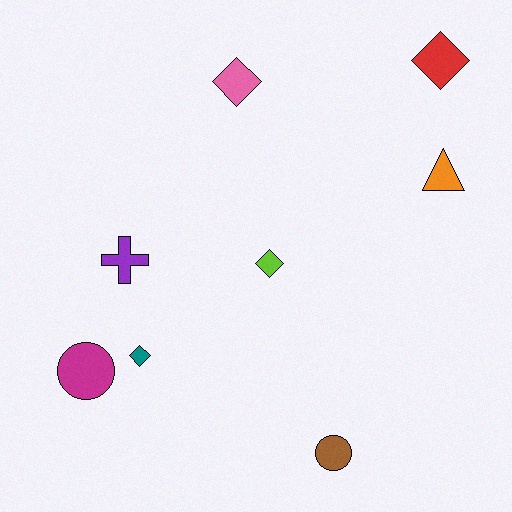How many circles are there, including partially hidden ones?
There are 2 circles.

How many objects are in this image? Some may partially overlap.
There are 8 objects.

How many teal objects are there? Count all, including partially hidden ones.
There is 1 teal object.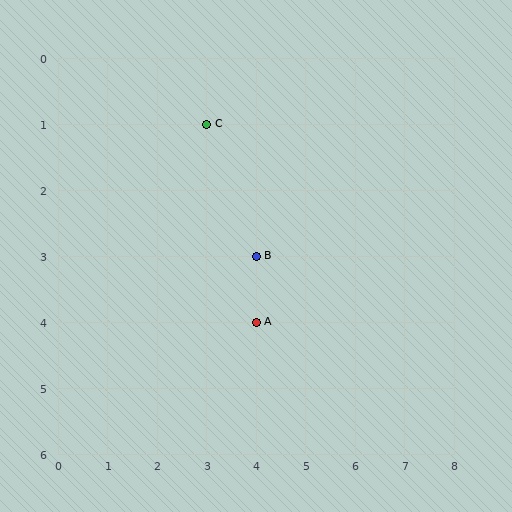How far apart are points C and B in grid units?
Points C and B are 1 column and 2 rows apart (about 2.2 grid units diagonally).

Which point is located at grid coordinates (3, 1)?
Point C is at (3, 1).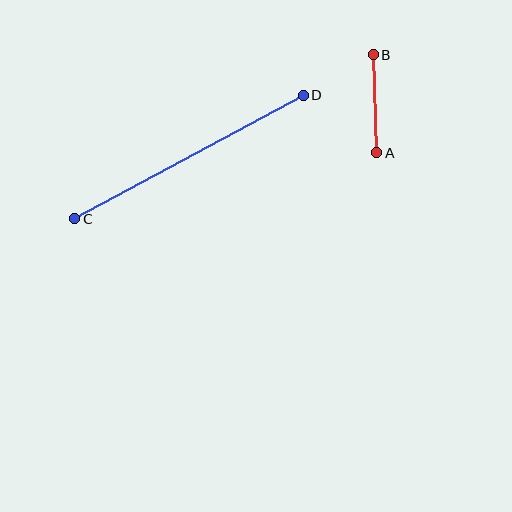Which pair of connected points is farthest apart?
Points C and D are farthest apart.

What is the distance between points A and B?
The distance is approximately 98 pixels.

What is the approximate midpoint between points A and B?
The midpoint is at approximately (375, 104) pixels.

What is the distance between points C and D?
The distance is approximately 259 pixels.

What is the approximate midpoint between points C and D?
The midpoint is at approximately (189, 157) pixels.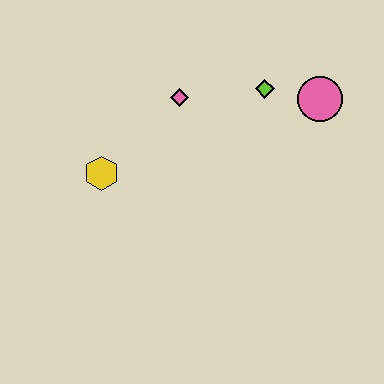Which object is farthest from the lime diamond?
The yellow hexagon is farthest from the lime diamond.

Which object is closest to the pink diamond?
The lime diamond is closest to the pink diamond.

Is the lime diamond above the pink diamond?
Yes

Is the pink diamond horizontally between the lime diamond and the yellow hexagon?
Yes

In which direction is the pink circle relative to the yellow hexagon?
The pink circle is to the right of the yellow hexagon.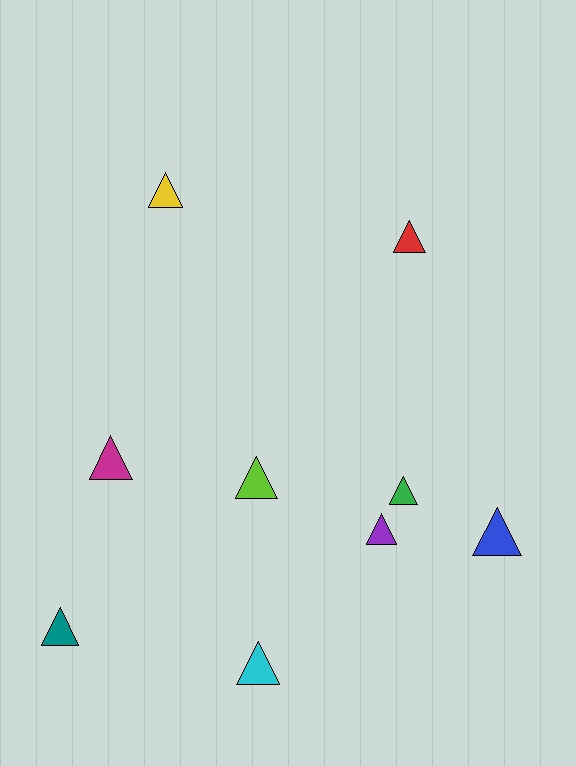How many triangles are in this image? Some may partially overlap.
There are 9 triangles.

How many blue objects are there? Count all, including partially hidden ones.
There is 1 blue object.